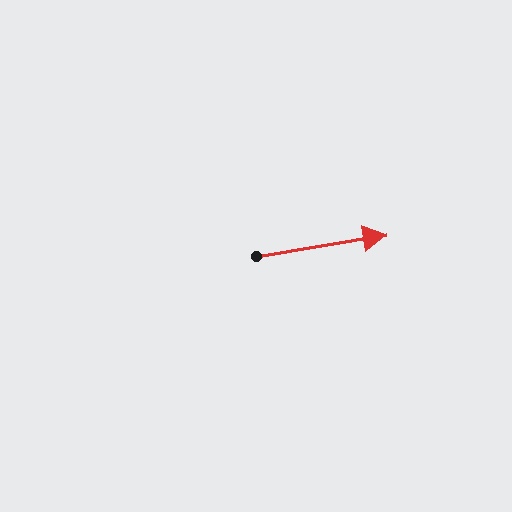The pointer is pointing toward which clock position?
Roughly 3 o'clock.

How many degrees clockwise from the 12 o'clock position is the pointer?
Approximately 81 degrees.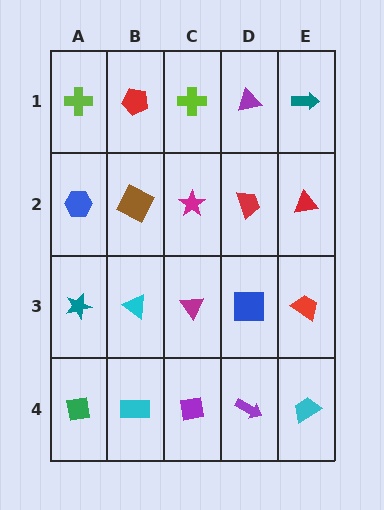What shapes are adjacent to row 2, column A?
A lime cross (row 1, column A), a teal star (row 3, column A), a brown square (row 2, column B).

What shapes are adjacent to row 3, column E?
A red triangle (row 2, column E), a cyan trapezoid (row 4, column E), a blue square (row 3, column D).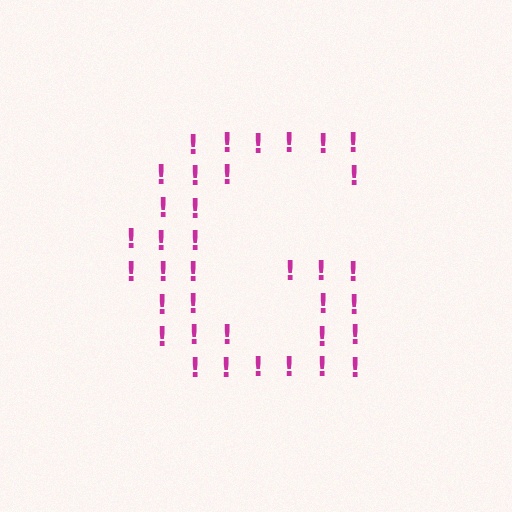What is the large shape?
The large shape is the letter G.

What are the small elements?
The small elements are exclamation marks.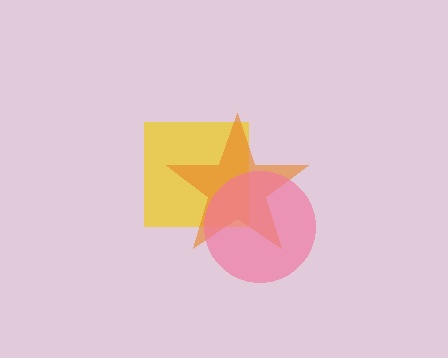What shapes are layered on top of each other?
The layered shapes are: a yellow square, an orange star, a pink circle.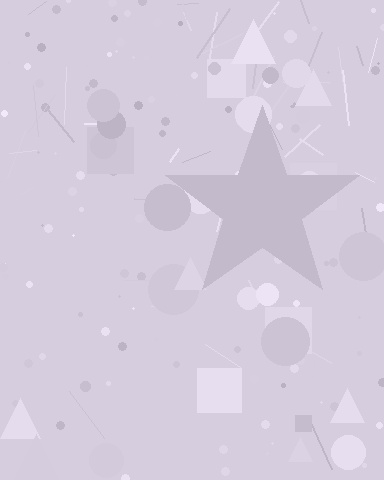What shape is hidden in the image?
A star is hidden in the image.